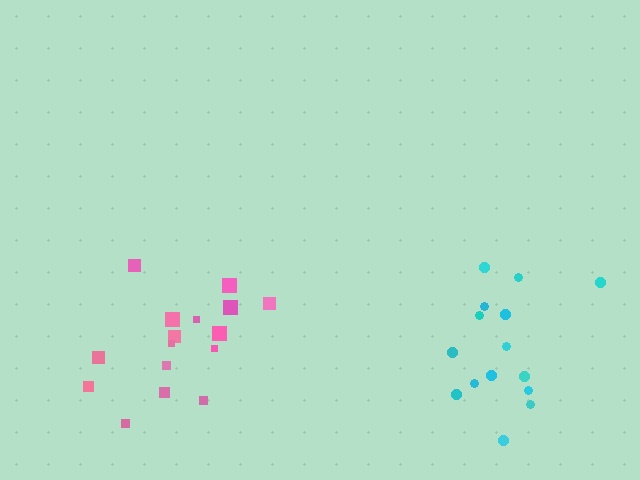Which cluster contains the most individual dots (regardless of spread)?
Pink (16).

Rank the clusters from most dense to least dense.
cyan, pink.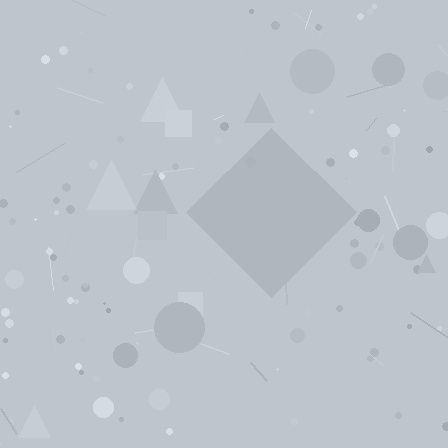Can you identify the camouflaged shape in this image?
The camouflaged shape is a diamond.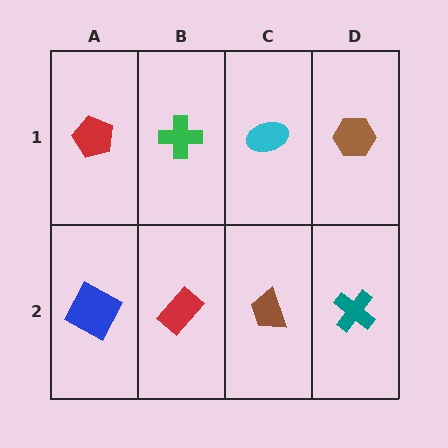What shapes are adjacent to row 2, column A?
A red pentagon (row 1, column A), a red rectangle (row 2, column B).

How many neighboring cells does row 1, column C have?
3.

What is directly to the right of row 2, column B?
A brown trapezoid.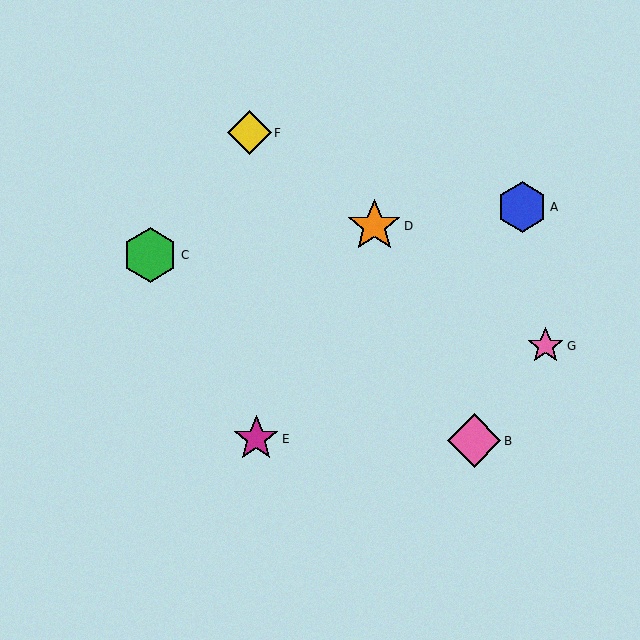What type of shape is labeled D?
Shape D is an orange star.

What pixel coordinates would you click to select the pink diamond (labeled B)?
Click at (474, 441) to select the pink diamond B.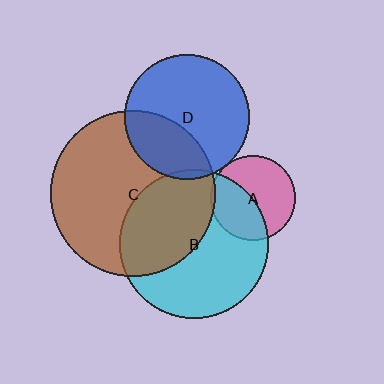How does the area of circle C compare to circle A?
Approximately 3.8 times.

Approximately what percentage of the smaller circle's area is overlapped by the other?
Approximately 5%.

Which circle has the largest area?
Circle C (brown).